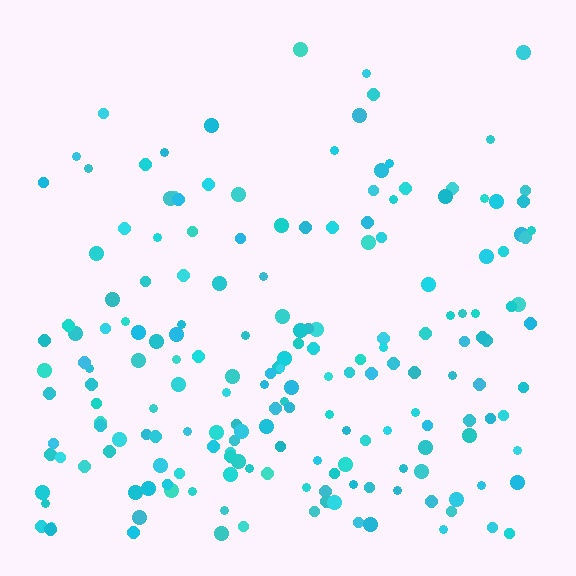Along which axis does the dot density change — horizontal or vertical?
Vertical.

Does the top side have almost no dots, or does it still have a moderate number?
Still a moderate number, just noticeably fewer than the bottom.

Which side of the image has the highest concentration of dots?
The bottom.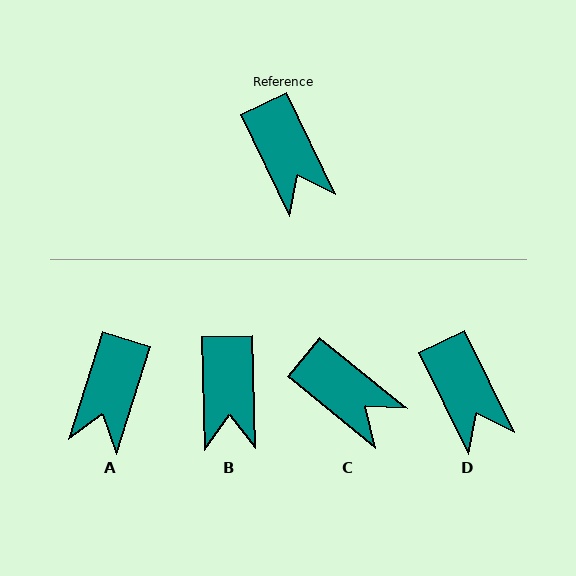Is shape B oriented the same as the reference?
No, it is off by about 24 degrees.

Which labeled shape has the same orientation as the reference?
D.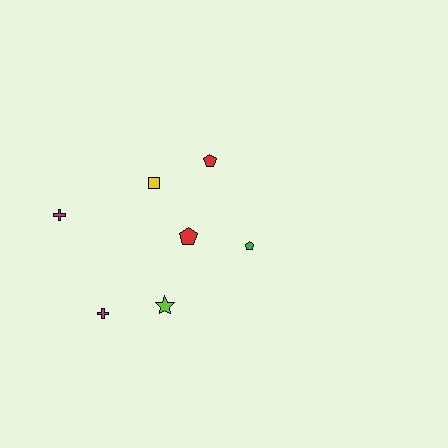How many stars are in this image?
There is 1 star.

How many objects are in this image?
There are 7 objects.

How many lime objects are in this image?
There is 1 lime object.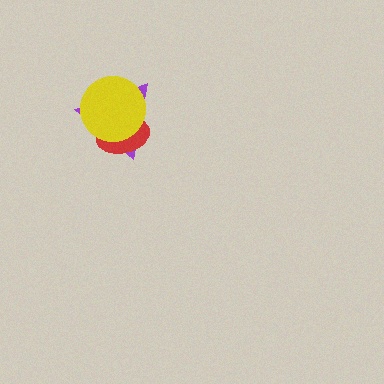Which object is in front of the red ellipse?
The yellow circle is in front of the red ellipse.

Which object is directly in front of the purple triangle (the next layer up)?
The red ellipse is directly in front of the purple triangle.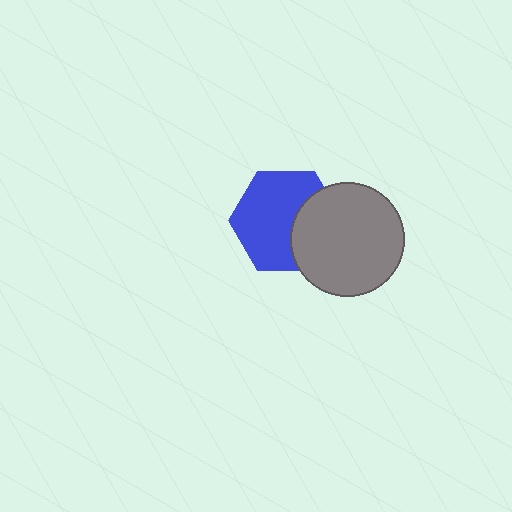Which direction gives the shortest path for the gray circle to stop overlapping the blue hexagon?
Moving right gives the shortest separation.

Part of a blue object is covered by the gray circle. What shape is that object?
It is a hexagon.